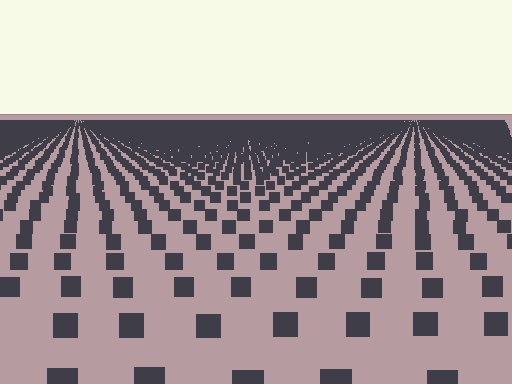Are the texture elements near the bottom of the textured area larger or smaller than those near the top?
Larger. Near the bottom, elements are closer to the viewer and appear at a bigger on-screen size.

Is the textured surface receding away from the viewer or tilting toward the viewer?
The surface is receding away from the viewer. Texture elements get smaller and denser toward the top.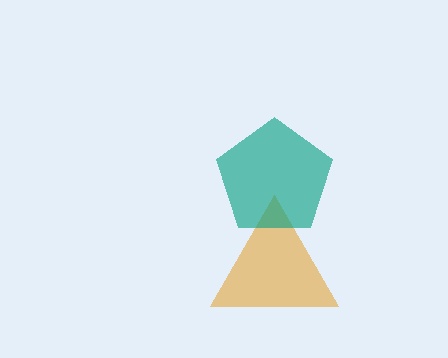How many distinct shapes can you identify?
There are 2 distinct shapes: an orange triangle, a teal pentagon.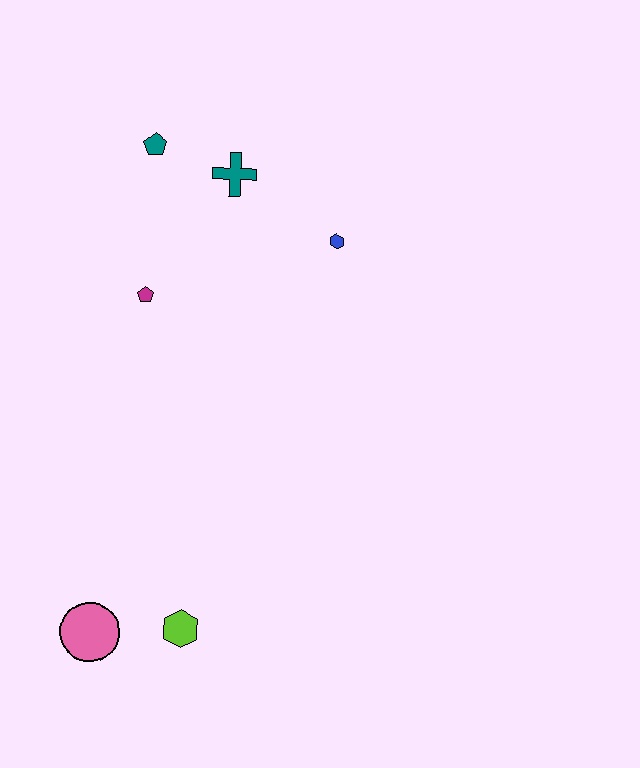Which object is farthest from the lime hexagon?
The teal pentagon is farthest from the lime hexagon.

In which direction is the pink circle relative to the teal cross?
The pink circle is below the teal cross.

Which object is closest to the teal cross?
The teal pentagon is closest to the teal cross.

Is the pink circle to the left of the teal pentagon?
Yes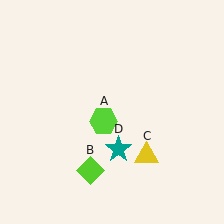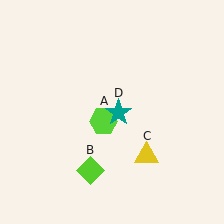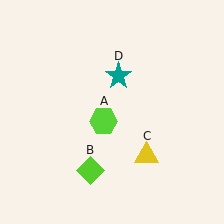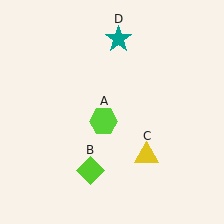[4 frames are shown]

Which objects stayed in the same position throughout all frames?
Lime hexagon (object A) and lime diamond (object B) and yellow triangle (object C) remained stationary.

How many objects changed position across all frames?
1 object changed position: teal star (object D).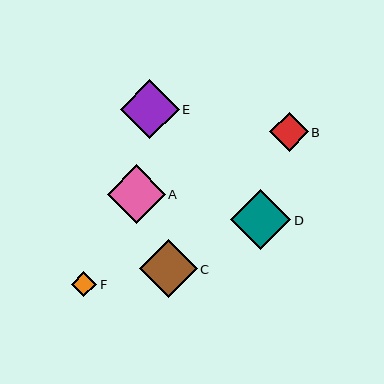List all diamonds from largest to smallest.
From largest to smallest: D, E, A, C, B, F.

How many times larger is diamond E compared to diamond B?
Diamond E is approximately 1.5 times the size of diamond B.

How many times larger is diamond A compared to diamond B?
Diamond A is approximately 1.5 times the size of diamond B.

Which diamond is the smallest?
Diamond F is the smallest with a size of approximately 26 pixels.